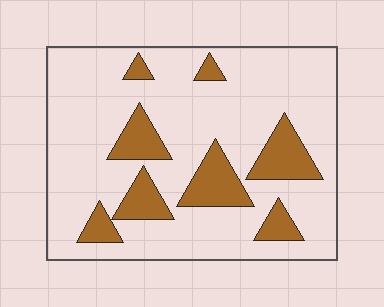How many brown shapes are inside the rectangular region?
8.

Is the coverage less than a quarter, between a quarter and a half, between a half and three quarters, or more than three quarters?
Less than a quarter.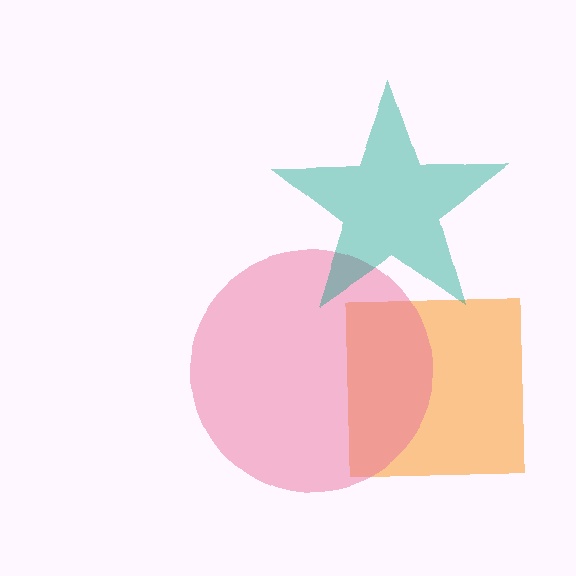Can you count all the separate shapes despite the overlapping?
Yes, there are 3 separate shapes.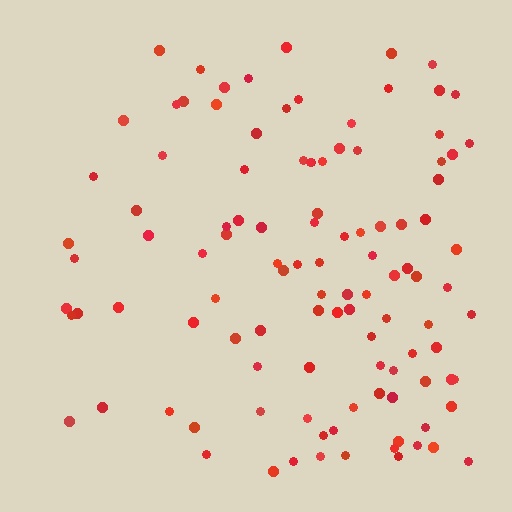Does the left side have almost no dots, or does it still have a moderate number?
Still a moderate number, just noticeably fewer than the right.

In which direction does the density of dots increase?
From left to right, with the right side densest.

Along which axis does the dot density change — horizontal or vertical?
Horizontal.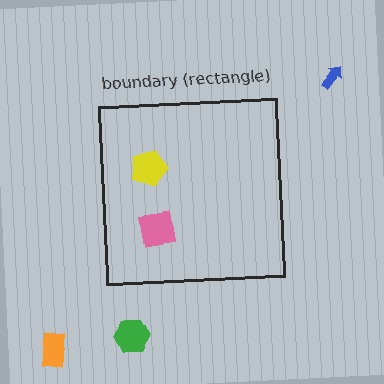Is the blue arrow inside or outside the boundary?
Outside.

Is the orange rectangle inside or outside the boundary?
Outside.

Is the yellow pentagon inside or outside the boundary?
Inside.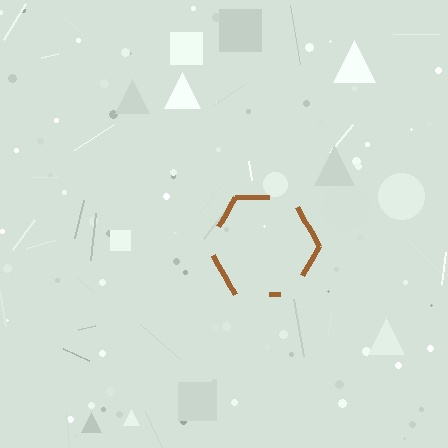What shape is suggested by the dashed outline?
The dashed outline suggests a hexagon.